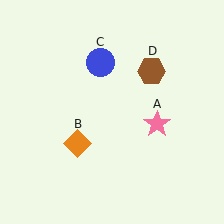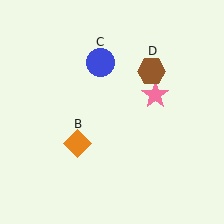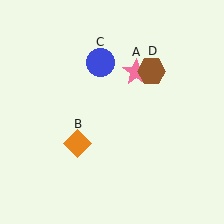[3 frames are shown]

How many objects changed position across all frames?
1 object changed position: pink star (object A).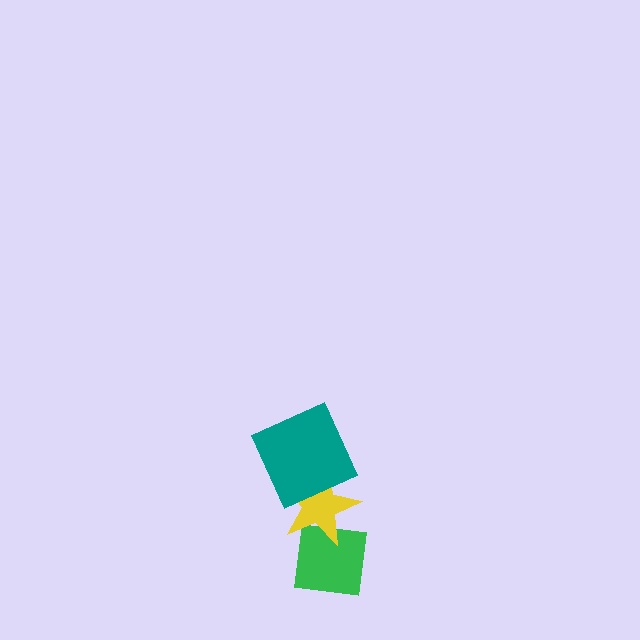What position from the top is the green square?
The green square is 3rd from the top.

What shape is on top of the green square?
The yellow star is on top of the green square.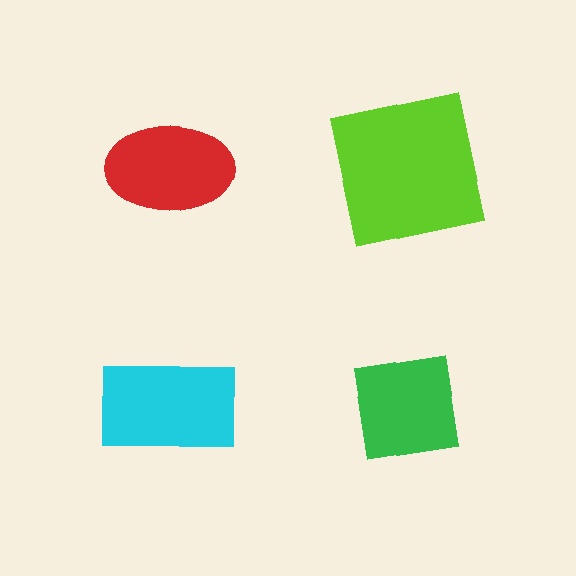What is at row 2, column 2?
A green square.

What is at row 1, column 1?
A red ellipse.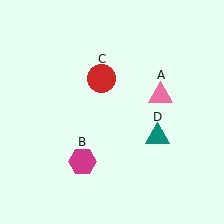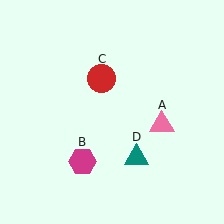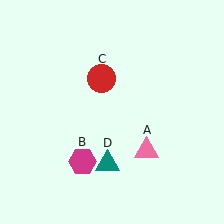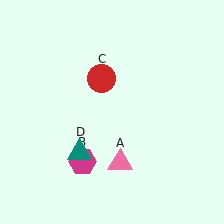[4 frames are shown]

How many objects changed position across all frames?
2 objects changed position: pink triangle (object A), teal triangle (object D).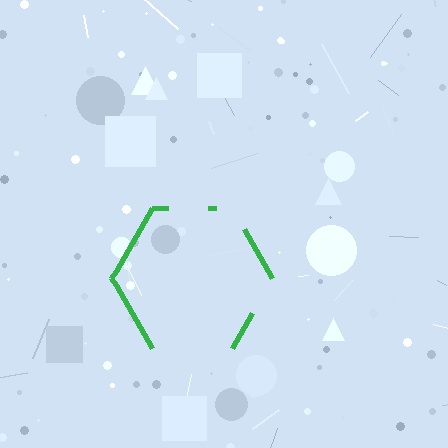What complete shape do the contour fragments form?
The contour fragments form a hexagon.